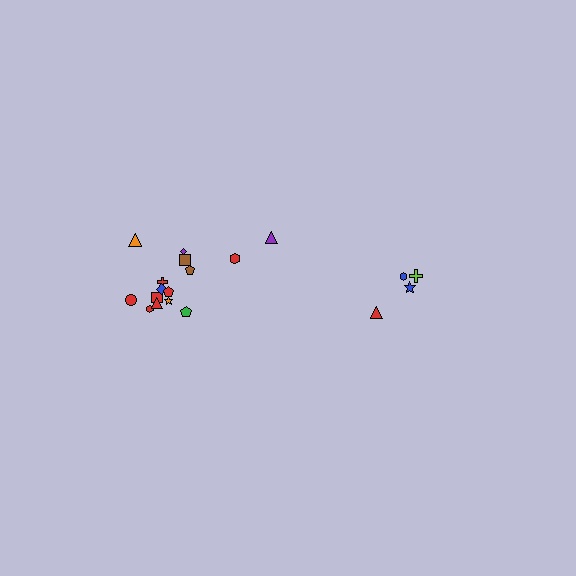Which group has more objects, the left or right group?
The left group.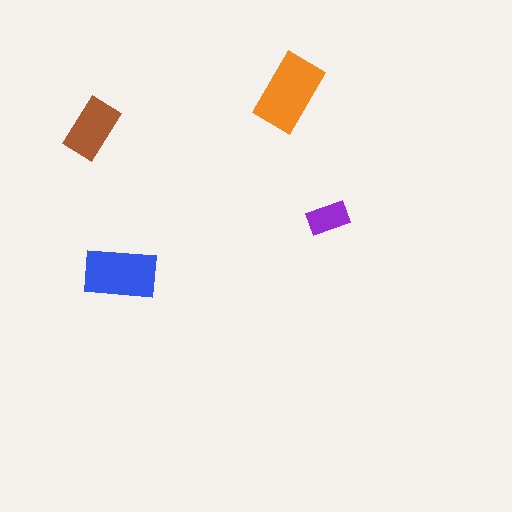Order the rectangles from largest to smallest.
the orange one, the blue one, the brown one, the purple one.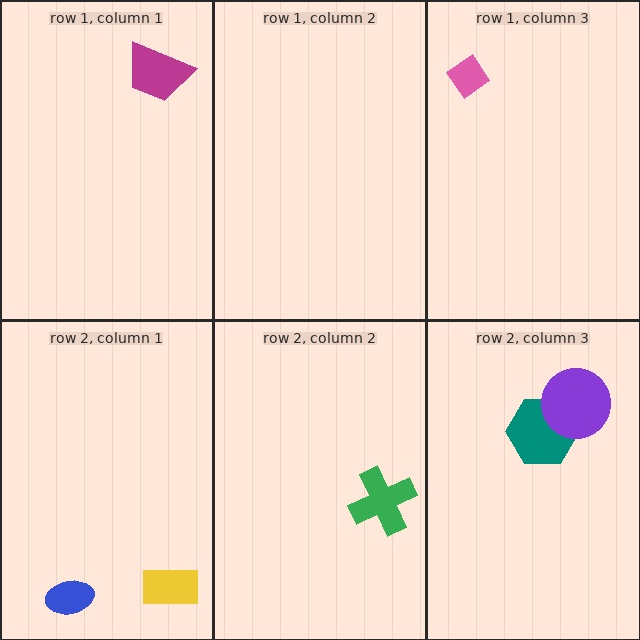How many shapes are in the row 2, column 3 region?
2.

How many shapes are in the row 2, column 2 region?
1.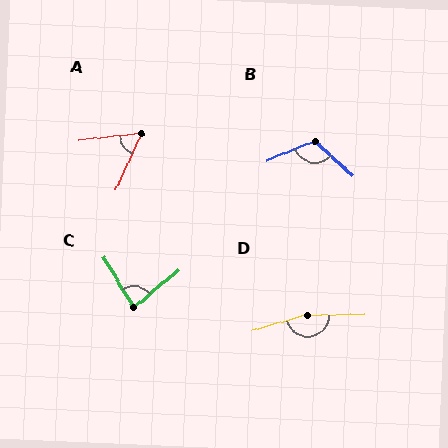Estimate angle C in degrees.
Approximately 81 degrees.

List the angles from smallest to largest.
A (59°), C (81°), B (116°), D (165°).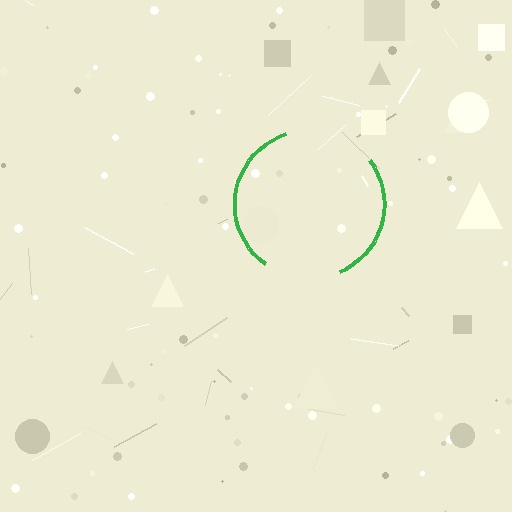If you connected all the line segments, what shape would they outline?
They would outline a circle.